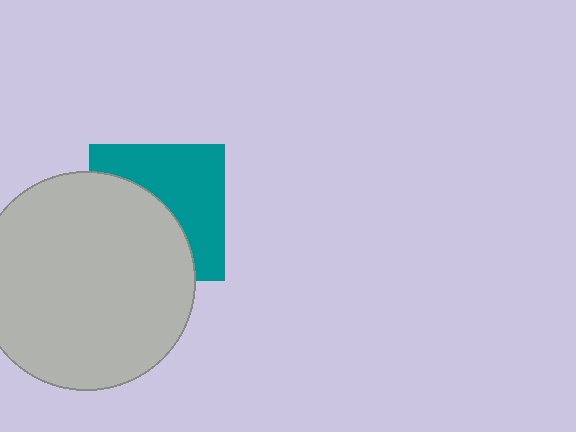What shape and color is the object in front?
The object in front is a light gray circle.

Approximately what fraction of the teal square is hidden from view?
Roughly 49% of the teal square is hidden behind the light gray circle.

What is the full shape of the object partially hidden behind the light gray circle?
The partially hidden object is a teal square.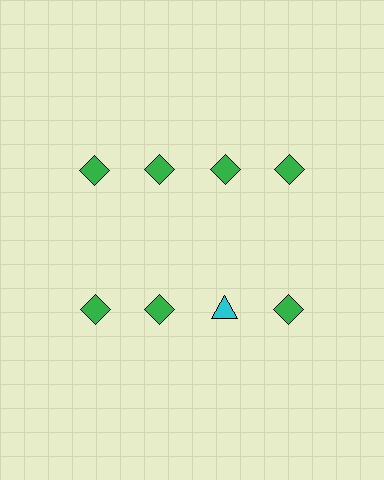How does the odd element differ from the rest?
It differs in both color (cyan instead of green) and shape (triangle instead of diamond).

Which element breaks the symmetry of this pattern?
The cyan triangle in the second row, center column breaks the symmetry. All other shapes are green diamonds.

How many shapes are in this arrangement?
There are 8 shapes arranged in a grid pattern.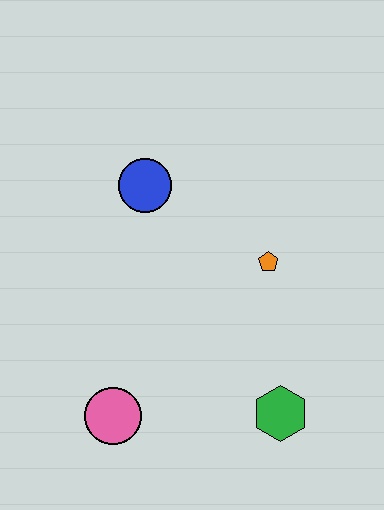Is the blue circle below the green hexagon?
No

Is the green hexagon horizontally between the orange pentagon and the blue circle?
No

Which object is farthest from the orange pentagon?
The pink circle is farthest from the orange pentagon.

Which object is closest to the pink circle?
The green hexagon is closest to the pink circle.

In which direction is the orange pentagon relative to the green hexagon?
The orange pentagon is above the green hexagon.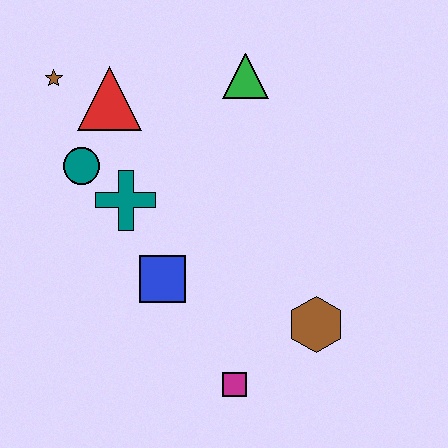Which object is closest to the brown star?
The red triangle is closest to the brown star.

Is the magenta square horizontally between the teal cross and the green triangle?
Yes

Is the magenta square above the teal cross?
No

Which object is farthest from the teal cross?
The brown hexagon is farthest from the teal cross.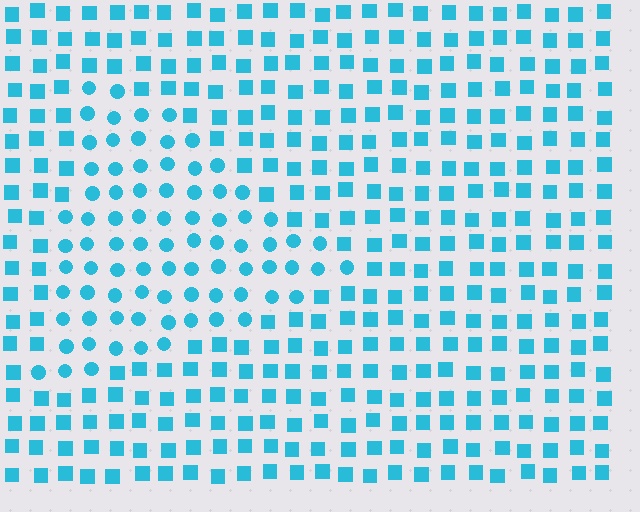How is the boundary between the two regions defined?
The boundary is defined by a change in element shape: circles inside vs. squares outside. All elements share the same color and spacing.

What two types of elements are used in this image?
The image uses circles inside the triangle region and squares outside it.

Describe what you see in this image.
The image is filled with small cyan elements arranged in a uniform grid. A triangle-shaped region contains circles, while the surrounding area contains squares. The boundary is defined purely by the change in element shape.